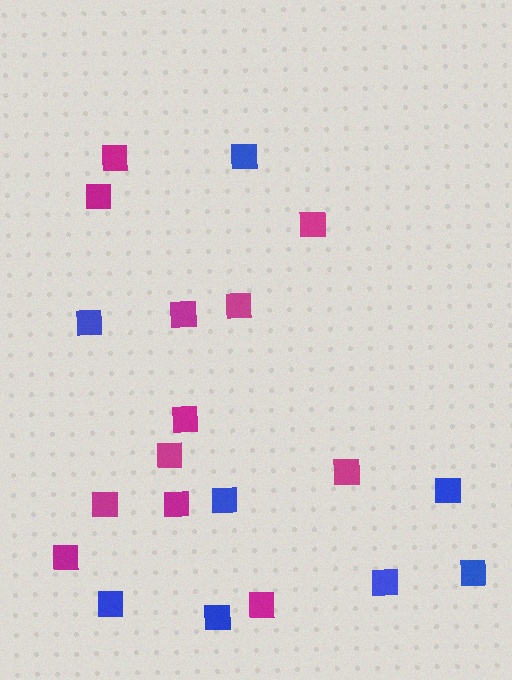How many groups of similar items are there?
There are 2 groups: one group of magenta squares (12) and one group of blue squares (8).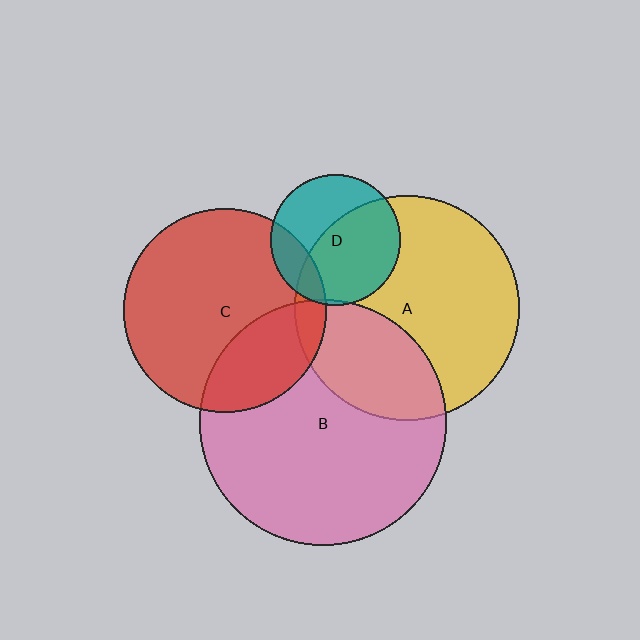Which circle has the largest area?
Circle B (pink).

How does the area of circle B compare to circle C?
Approximately 1.5 times.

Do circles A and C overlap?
Yes.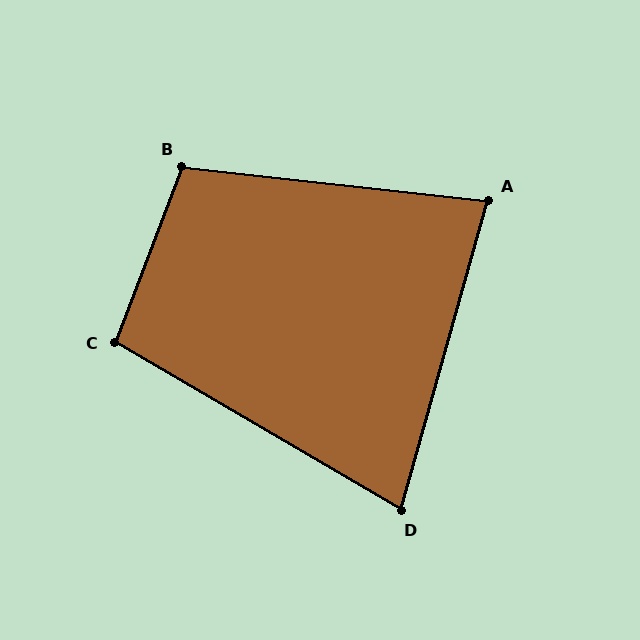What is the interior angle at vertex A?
Approximately 81 degrees (acute).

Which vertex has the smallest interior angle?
D, at approximately 75 degrees.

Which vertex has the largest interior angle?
B, at approximately 105 degrees.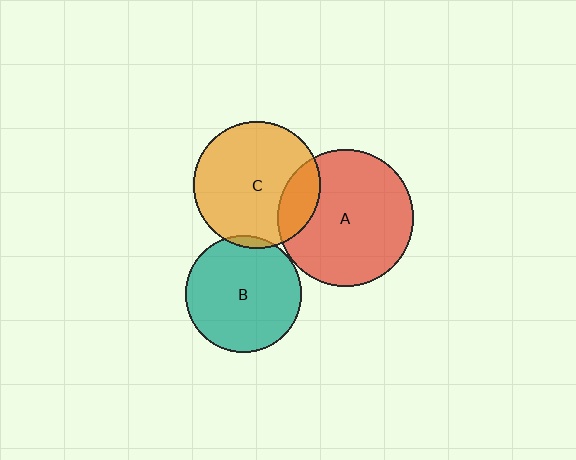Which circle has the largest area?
Circle A (red).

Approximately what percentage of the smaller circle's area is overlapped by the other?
Approximately 5%.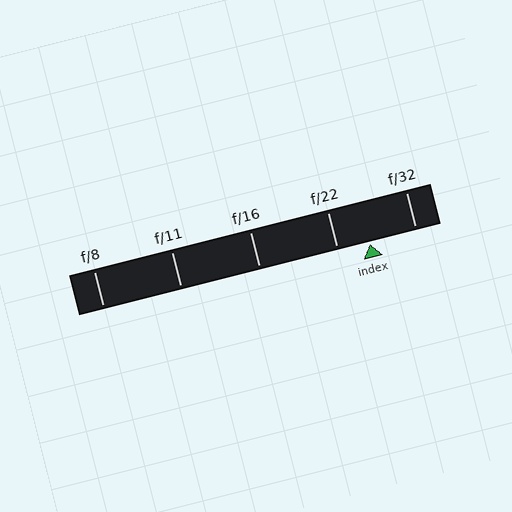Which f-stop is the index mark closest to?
The index mark is closest to f/22.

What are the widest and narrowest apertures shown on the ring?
The widest aperture shown is f/8 and the narrowest is f/32.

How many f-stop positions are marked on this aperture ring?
There are 5 f-stop positions marked.